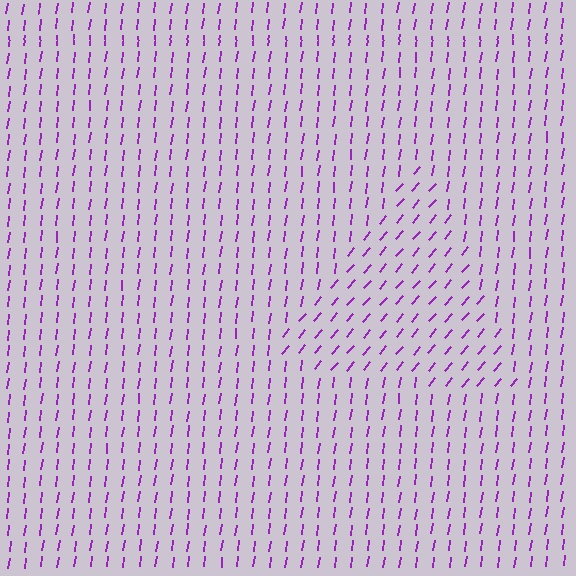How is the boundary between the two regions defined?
The boundary is defined purely by a change in line orientation (approximately 33 degrees difference). All lines are the same color and thickness.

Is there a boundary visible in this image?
Yes, there is a texture boundary formed by a change in line orientation.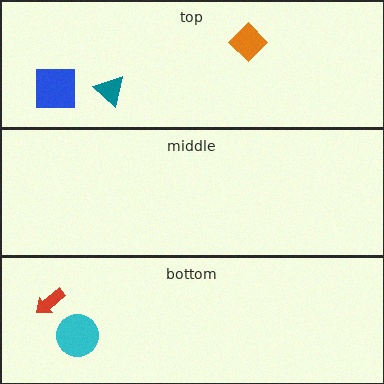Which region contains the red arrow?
The bottom region.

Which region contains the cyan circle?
The bottom region.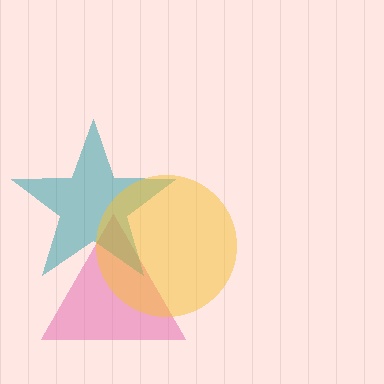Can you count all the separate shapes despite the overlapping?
Yes, there are 3 separate shapes.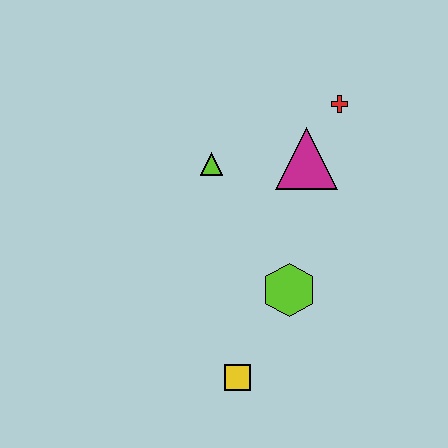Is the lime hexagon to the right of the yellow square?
Yes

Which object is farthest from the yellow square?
The red cross is farthest from the yellow square.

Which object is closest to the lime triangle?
The magenta triangle is closest to the lime triangle.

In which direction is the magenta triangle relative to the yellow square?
The magenta triangle is above the yellow square.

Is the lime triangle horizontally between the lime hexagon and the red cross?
No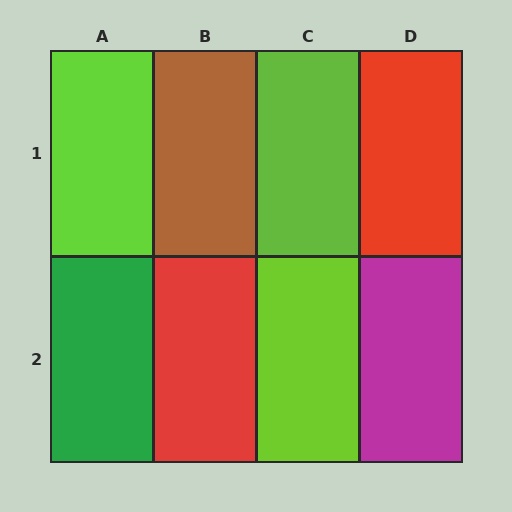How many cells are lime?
3 cells are lime.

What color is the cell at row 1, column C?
Lime.